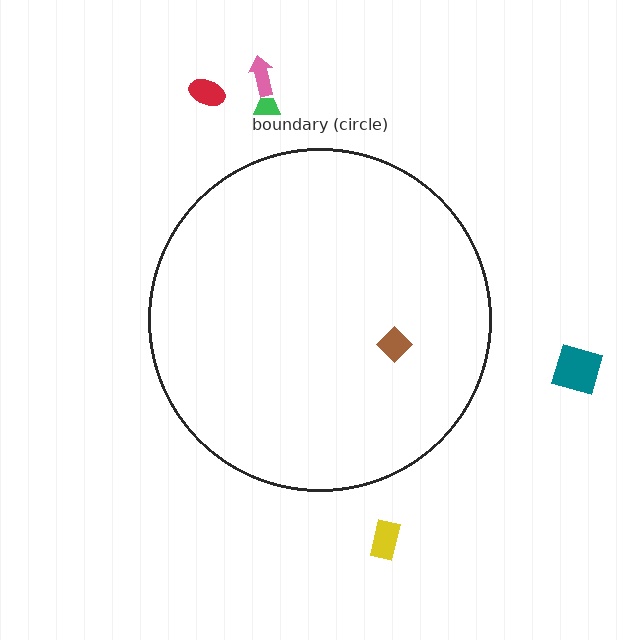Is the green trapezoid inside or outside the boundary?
Outside.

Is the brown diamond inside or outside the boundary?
Inside.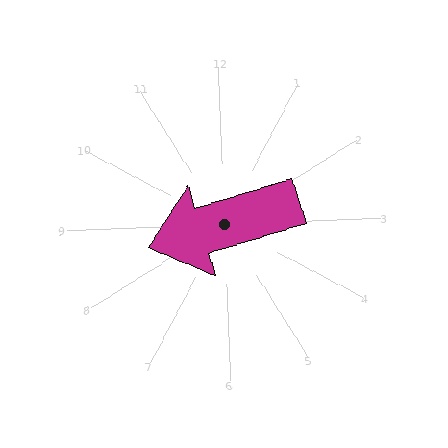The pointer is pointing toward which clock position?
Roughly 9 o'clock.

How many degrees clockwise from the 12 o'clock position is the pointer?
Approximately 255 degrees.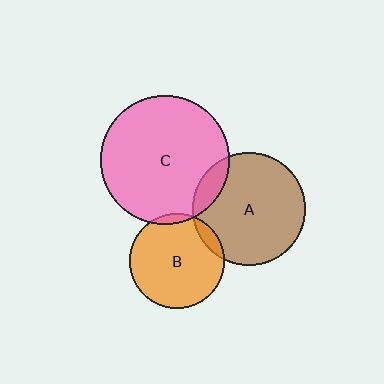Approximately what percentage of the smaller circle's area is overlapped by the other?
Approximately 10%.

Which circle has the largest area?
Circle C (pink).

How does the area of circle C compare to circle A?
Approximately 1.3 times.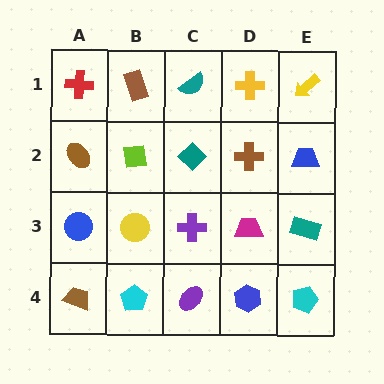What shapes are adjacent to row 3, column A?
A brown ellipse (row 2, column A), a brown trapezoid (row 4, column A), a yellow circle (row 3, column B).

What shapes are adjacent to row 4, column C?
A purple cross (row 3, column C), a cyan pentagon (row 4, column B), a blue hexagon (row 4, column D).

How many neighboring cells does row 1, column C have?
3.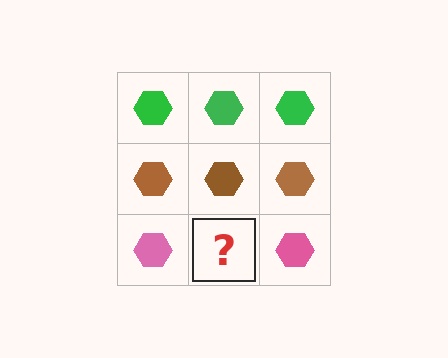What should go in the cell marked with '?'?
The missing cell should contain a pink hexagon.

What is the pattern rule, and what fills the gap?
The rule is that each row has a consistent color. The gap should be filled with a pink hexagon.